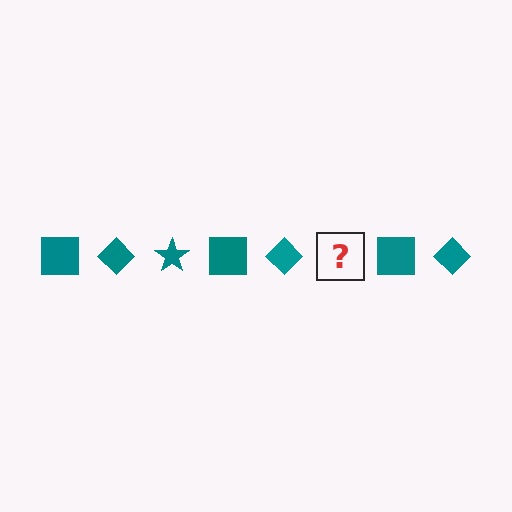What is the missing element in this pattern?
The missing element is a teal star.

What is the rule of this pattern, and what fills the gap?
The rule is that the pattern cycles through square, diamond, star shapes in teal. The gap should be filled with a teal star.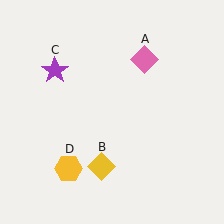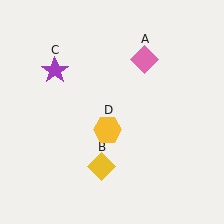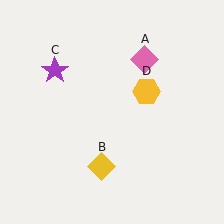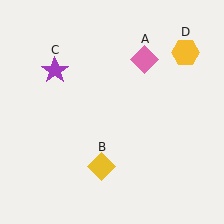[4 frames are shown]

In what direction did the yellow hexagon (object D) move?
The yellow hexagon (object D) moved up and to the right.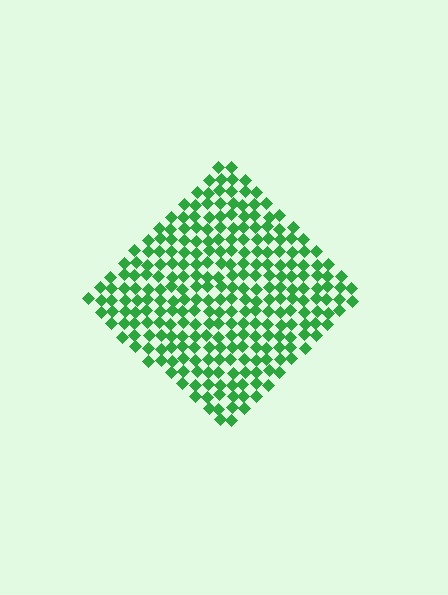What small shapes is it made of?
It is made of small diamonds.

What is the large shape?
The large shape is a diamond.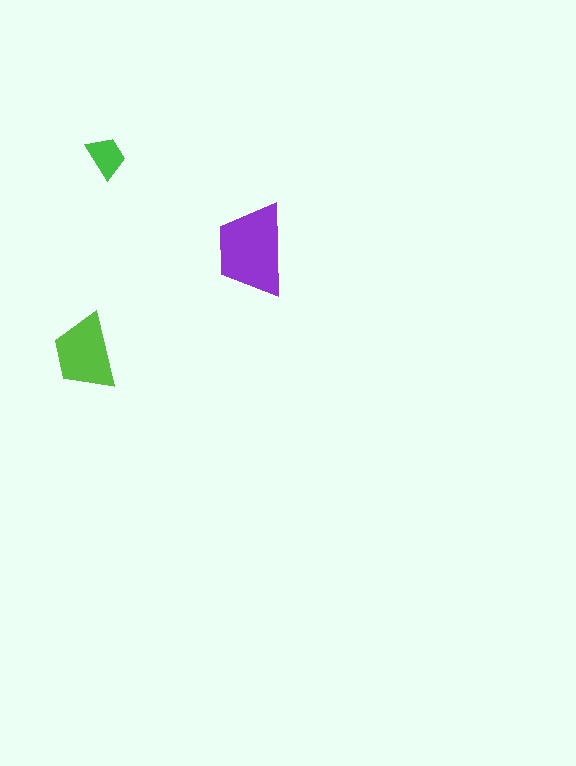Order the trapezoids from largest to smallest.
the purple one, the lime one, the green one.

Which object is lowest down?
The lime trapezoid is bottommost.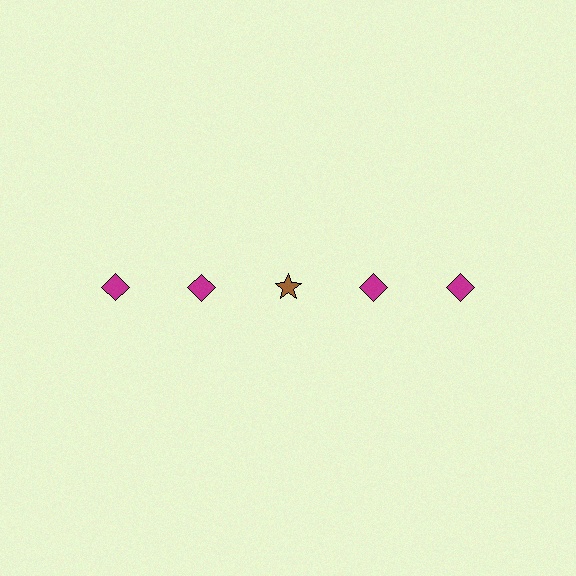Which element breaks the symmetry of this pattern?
The brown star in the top row, center column breaks the symmetry. All other shapes are magenta diamonds.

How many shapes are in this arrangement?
There are 5 shapes arranged in a grid pattern.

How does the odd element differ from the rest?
It differs in both color (brown instead of magenta) and shape (star instead of diamond).